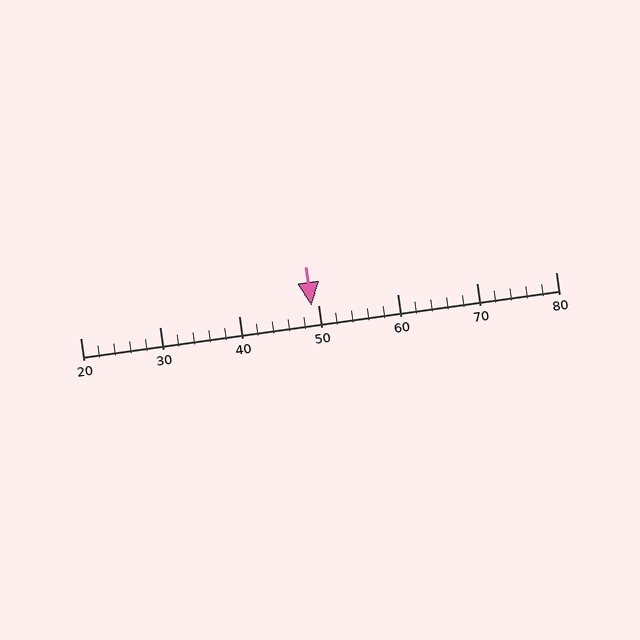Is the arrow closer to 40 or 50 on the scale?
The arrow is closer to 50.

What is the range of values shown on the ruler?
The ruler shows values from 20 to 80.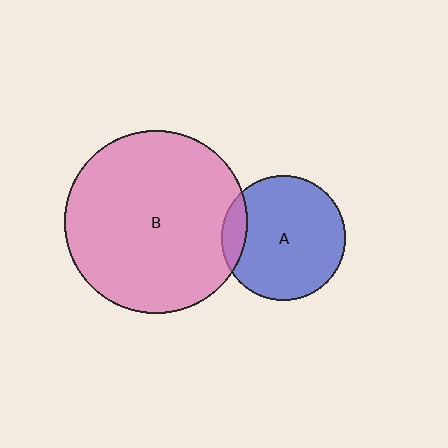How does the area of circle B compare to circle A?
Approximately 2.2 times.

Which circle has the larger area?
Circle B (pink).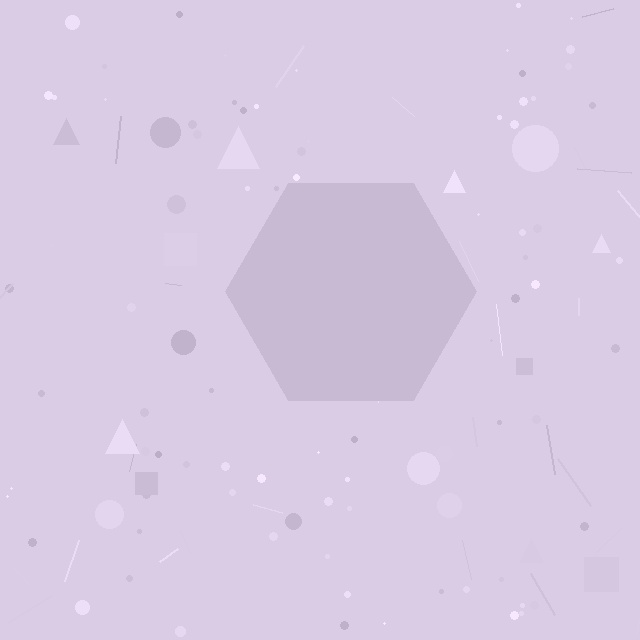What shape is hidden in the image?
A hexagon is hidden in the image.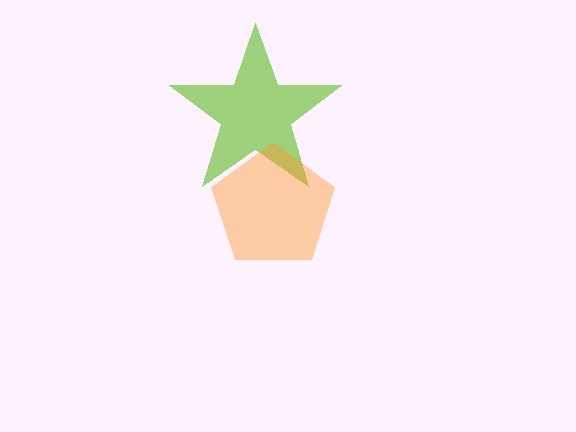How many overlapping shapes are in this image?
There are 2 overlapping shapes in the image.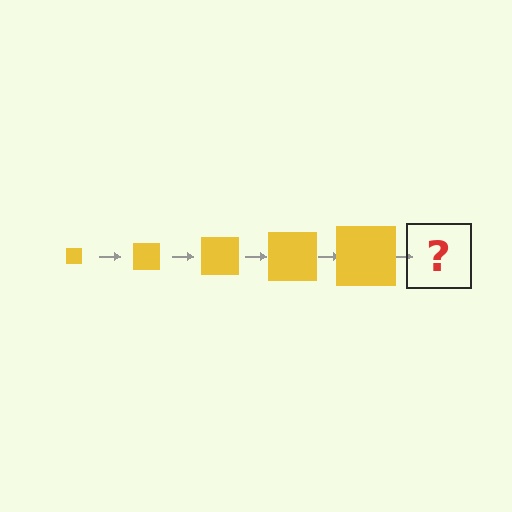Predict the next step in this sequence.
The next step is a yellow square, larger than the previous one.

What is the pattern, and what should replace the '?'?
The pattern is that the square gets progressively larger each step. The '?' should be a yellow square, larger than the previous one.